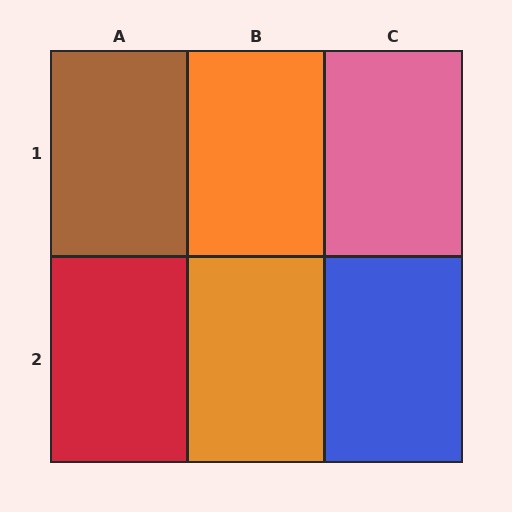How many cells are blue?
1 cell is blue.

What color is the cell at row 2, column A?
Red.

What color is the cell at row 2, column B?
Orange.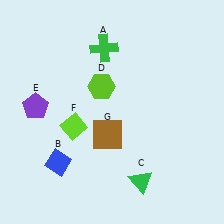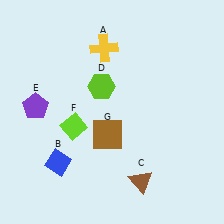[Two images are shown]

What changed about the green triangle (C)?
In Image 1, C is green. In Image 2, it changed to brown.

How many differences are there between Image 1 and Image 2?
There are 2 differences between the two images.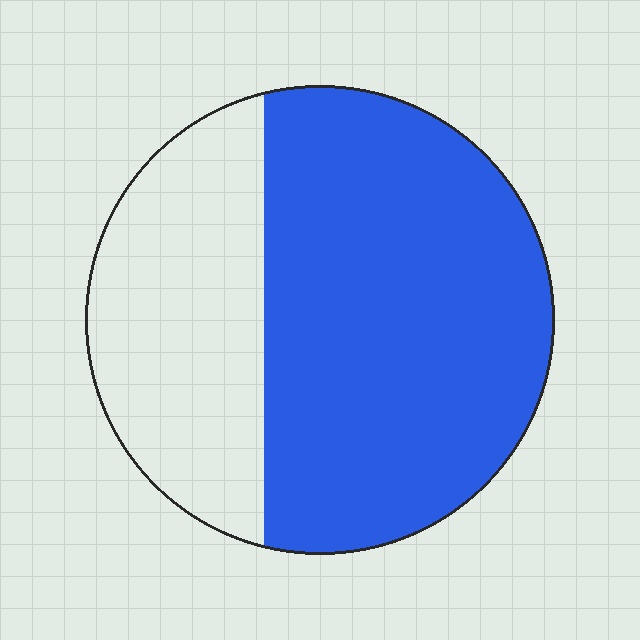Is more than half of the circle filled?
Yes.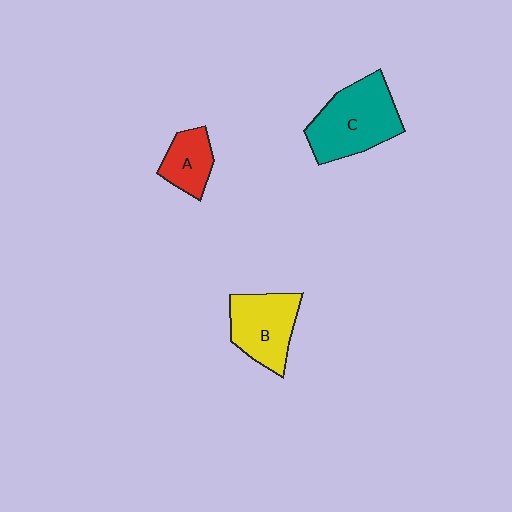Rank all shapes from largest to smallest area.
From largest to smallest: C (teal), B (yellow), A (red).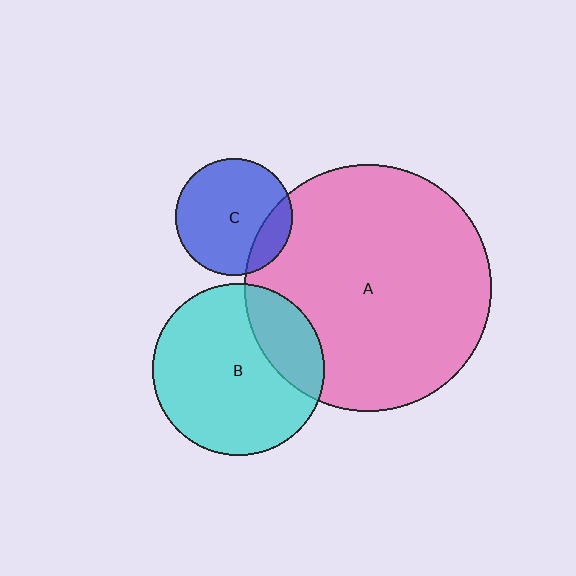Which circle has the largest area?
Circle A (pink).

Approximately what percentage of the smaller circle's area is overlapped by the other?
Approximately 25%.